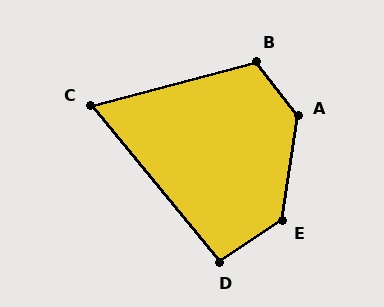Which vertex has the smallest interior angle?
C, at approximately 65 degrees.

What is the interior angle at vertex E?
Approximately 132 degrees (obtuse).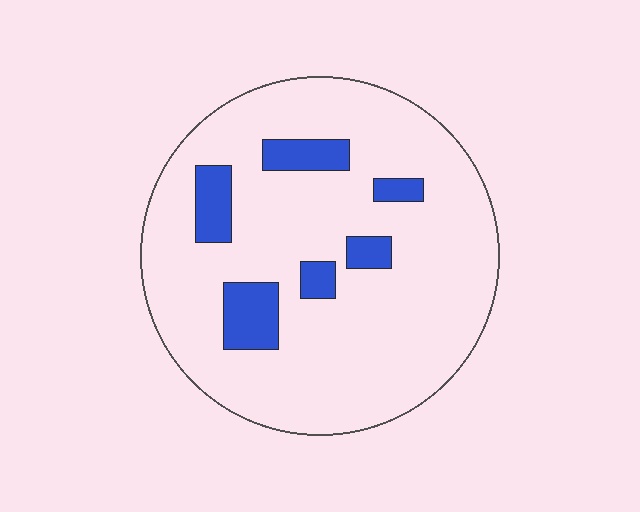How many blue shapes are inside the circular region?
6.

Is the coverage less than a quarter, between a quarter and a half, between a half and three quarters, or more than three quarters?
Less than a quarter.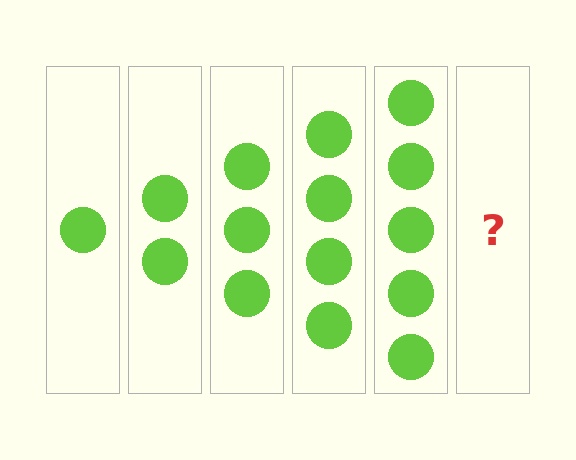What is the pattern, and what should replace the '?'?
The pattern is that each step adds one more circle. The '?' should be 6 circles.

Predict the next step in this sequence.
The next step is 6 circles.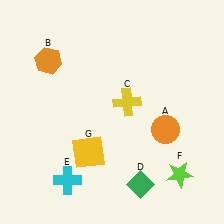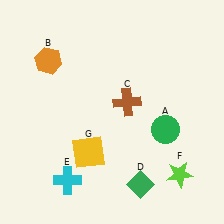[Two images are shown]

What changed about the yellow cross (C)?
In Image 1, C is yellow. In Image 2, it changed to brown.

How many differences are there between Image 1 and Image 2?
There are 2 differences between the two images.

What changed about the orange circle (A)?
In Image 1, A is orange. In Image 2, it changed to green.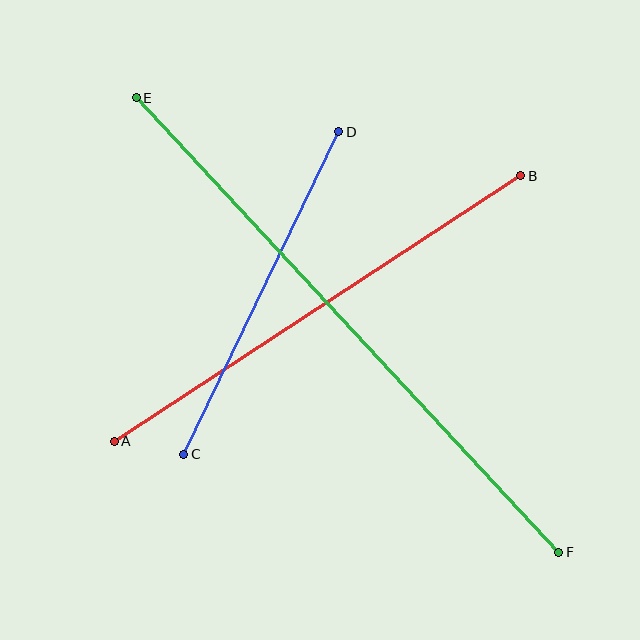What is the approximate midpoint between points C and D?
The midpoint is at approximately (261, 293) pixels.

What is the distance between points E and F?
The distance is approximately 620 pixels.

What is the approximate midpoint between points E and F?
The midpoint is at approximately (347, 325) pixels.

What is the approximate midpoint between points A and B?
The midpoint is at approximately (317, 308) pixels.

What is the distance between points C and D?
The distance is approximately 358 pixels.